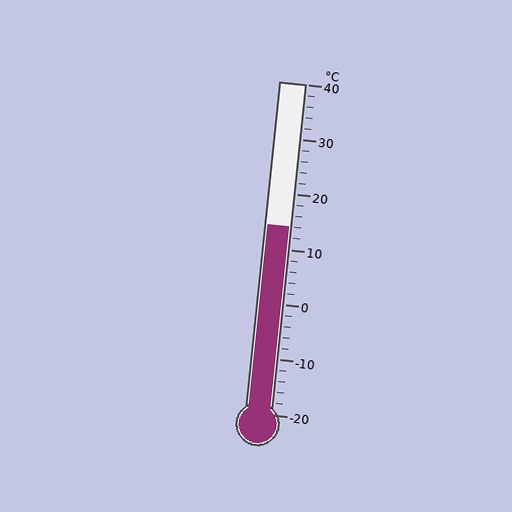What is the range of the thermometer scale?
The thermometer scale ranges from -20°C to 40°C.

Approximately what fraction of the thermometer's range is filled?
The thermometer is filled to approximately 55% of its range.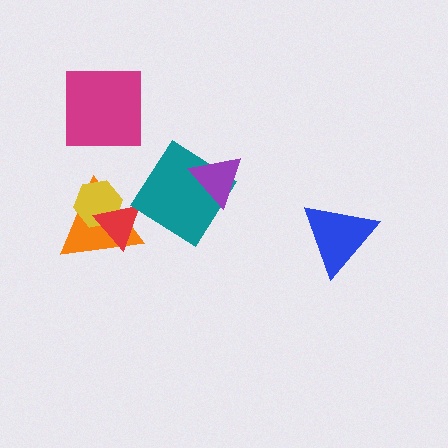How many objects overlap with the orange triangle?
2 objects overlap with the orange triangle.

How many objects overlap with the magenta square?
0 objects overlap with the magenta square.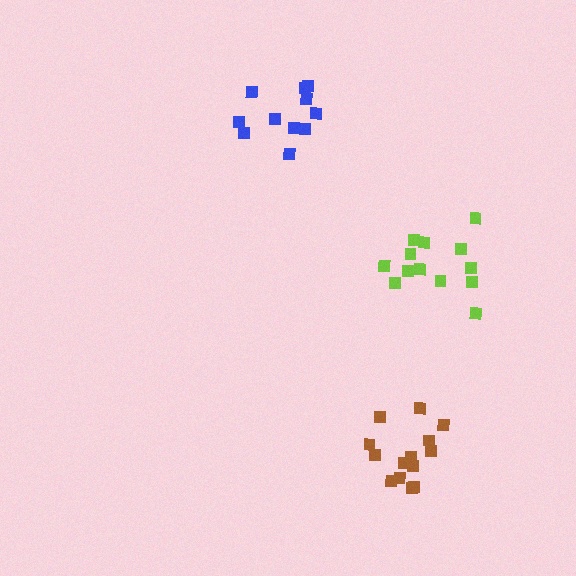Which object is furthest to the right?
The lime cluster is rightmost.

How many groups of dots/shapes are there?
There are 3 groups.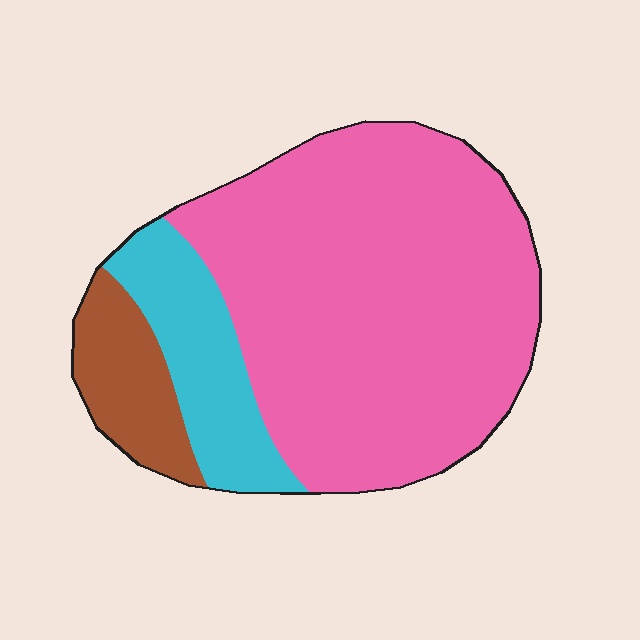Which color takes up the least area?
Brown, at roughly 10%.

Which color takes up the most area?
Pink, at roughly 70%.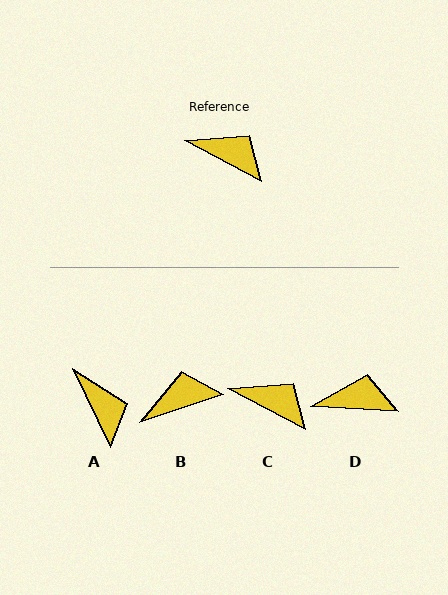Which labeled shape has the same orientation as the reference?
C.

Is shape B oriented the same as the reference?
No, it is off by about 46 degrees.